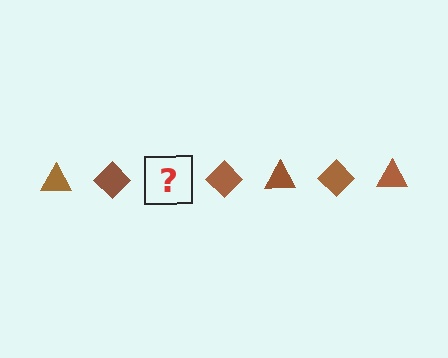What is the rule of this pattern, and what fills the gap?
The rule is that the pattern cycles through triangle, diamond shapes in brown. The gap should be filled with a brown triangle.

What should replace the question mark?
The question mark should be replaced with a brown triangle.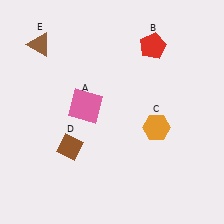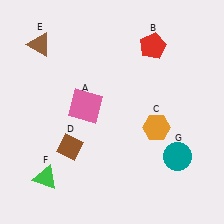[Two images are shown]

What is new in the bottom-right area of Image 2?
A teal circle (G) was added in the bottom-right area of Image 2.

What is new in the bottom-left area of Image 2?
A green triangle (F) was added in the bottom-left area of Image 2.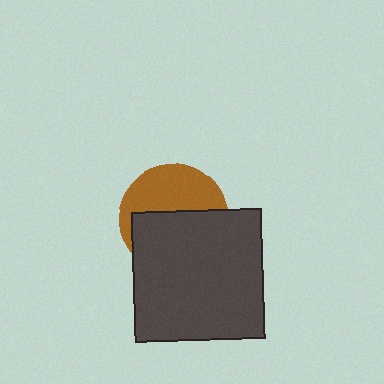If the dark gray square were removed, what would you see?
You would see the complete brown circle.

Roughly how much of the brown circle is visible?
A small part of it is visible (roughly 44%).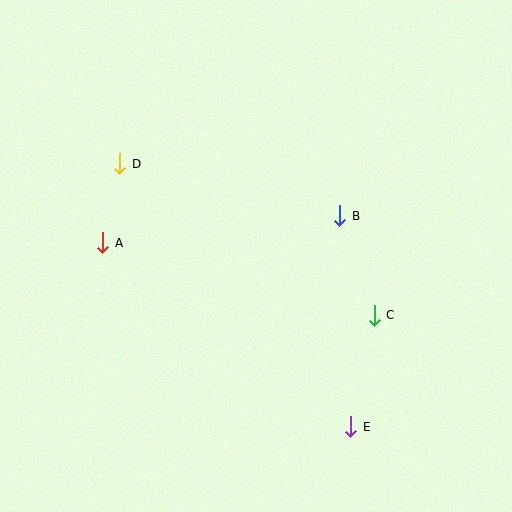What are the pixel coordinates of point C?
Point C is at (374, 315).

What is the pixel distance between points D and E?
The distance between D and E is 350 pixels.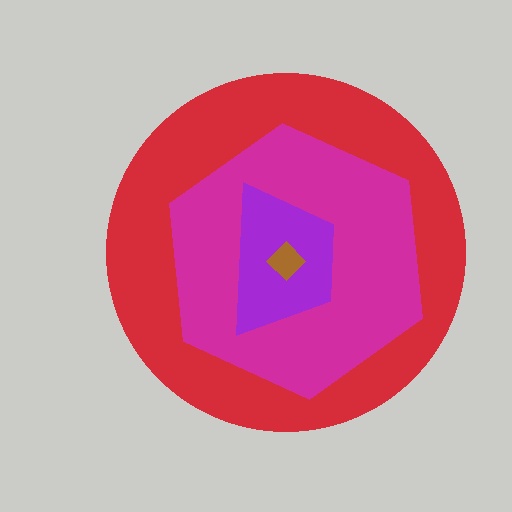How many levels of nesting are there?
4.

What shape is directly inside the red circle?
The magenta hexagon.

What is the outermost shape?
The red circle.